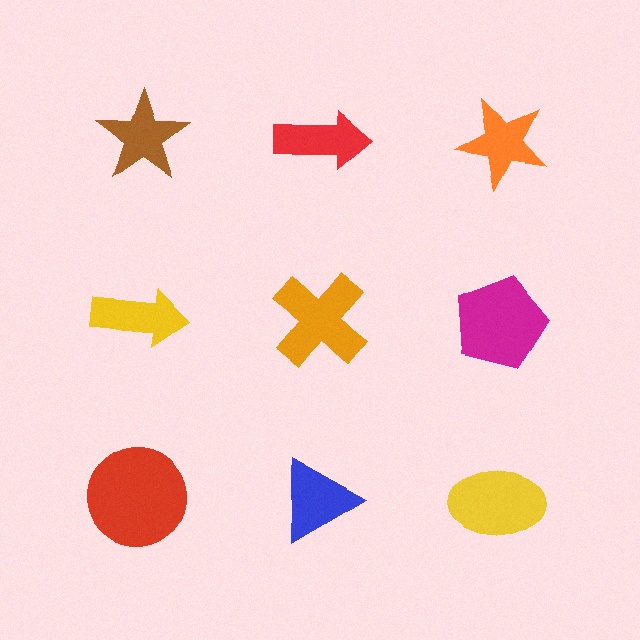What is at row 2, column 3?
A magenta pentagon.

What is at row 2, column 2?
An orange cross.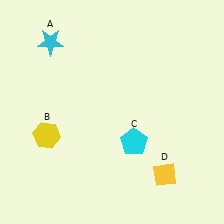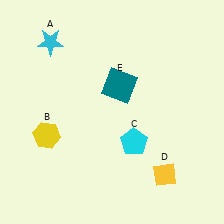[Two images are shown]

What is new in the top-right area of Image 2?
A teal square (E) was added in the top-right area of Image 2.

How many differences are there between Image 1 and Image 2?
There is 1 difference between the two images.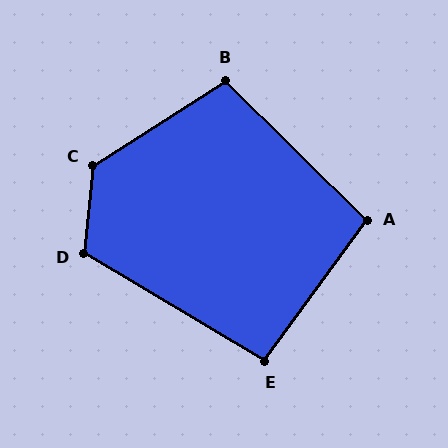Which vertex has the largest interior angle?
C, at approximately 129 degrees.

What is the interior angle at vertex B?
Approximately 103 degrees (obtuse).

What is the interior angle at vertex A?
Approximately 98 degrees (obtuse).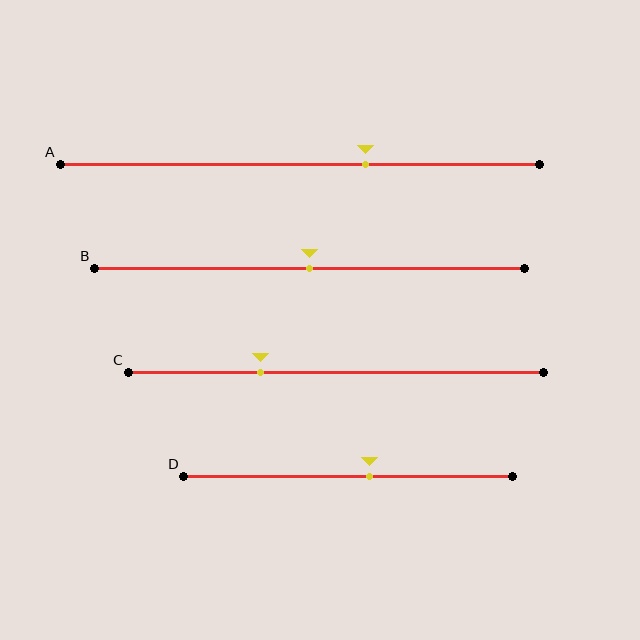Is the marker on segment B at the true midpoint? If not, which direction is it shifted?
Yes, the marker on segment B is at the true midpoint.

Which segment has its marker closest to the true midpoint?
Segment B has its marker closest to the true midpoint.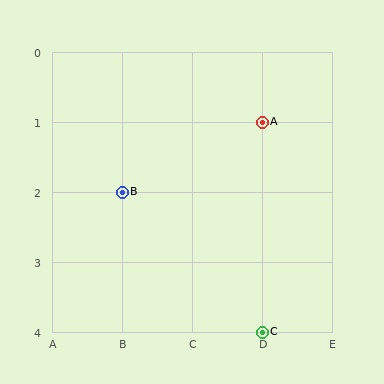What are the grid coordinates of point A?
Point A is at grid coordinates (D, 1).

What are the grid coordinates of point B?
Point B is at grid coordinates (B, 2).